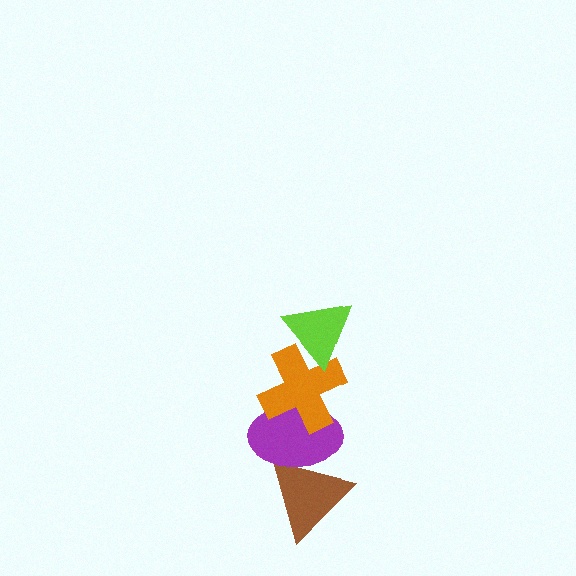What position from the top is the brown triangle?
The brown triangle is 4th from the top.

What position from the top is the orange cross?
The orange cross is 2nd from the top.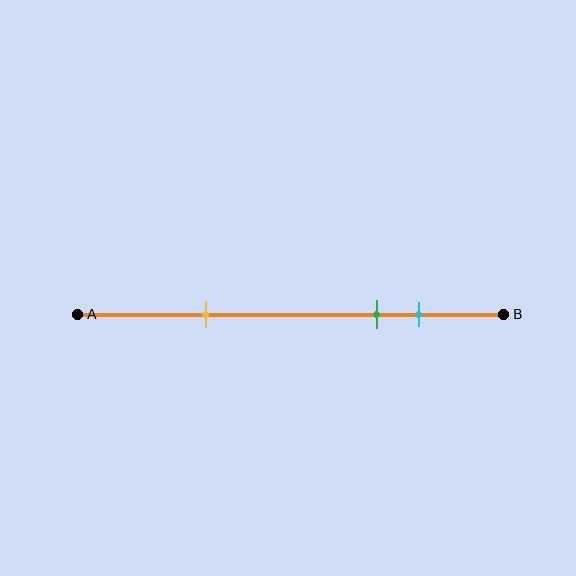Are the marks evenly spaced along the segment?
No, the marks are not evenly spaced.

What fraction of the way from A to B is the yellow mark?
The yellow mark is approximately 30% (0.3) of the way from A to B.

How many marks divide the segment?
There are 3 marks dividing the segment.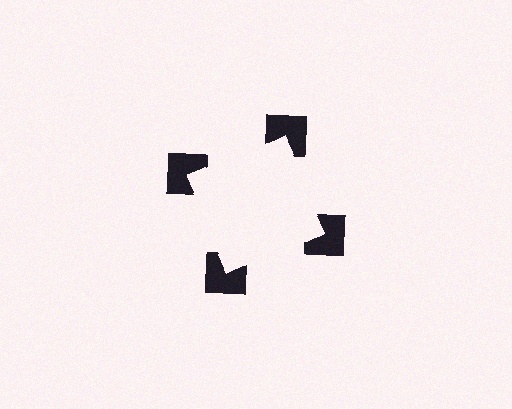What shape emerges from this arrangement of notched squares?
An illusory square — its edges are inferred from the aligned wedge cuts in the notched squares, not physically drawn.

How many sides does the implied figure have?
4 sides.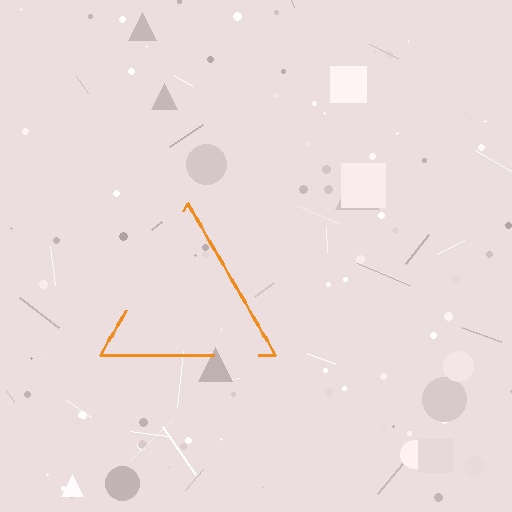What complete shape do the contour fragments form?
The contour fragments form a triangle.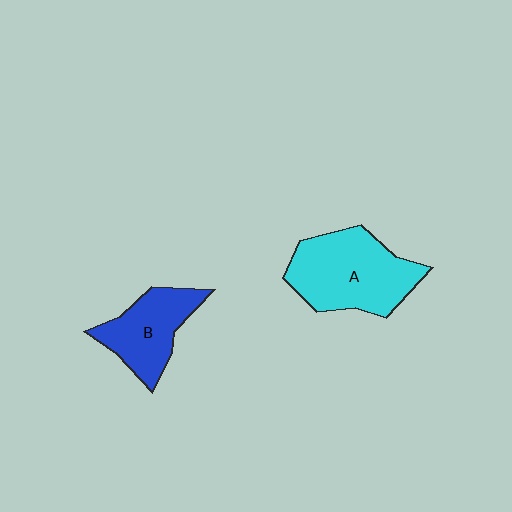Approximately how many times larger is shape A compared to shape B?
Approximately 1.5 times.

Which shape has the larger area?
Shape A (cyan).